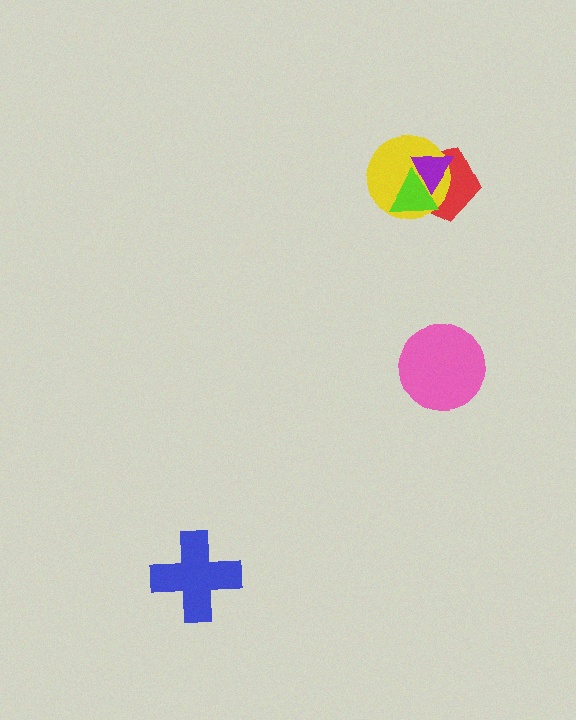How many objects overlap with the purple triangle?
3 objects overlap with the purple triangle.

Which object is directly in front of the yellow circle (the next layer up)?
The purple triangle is directly in front of the yellow circle.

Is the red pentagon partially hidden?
Yes, it is partially covered by another shape.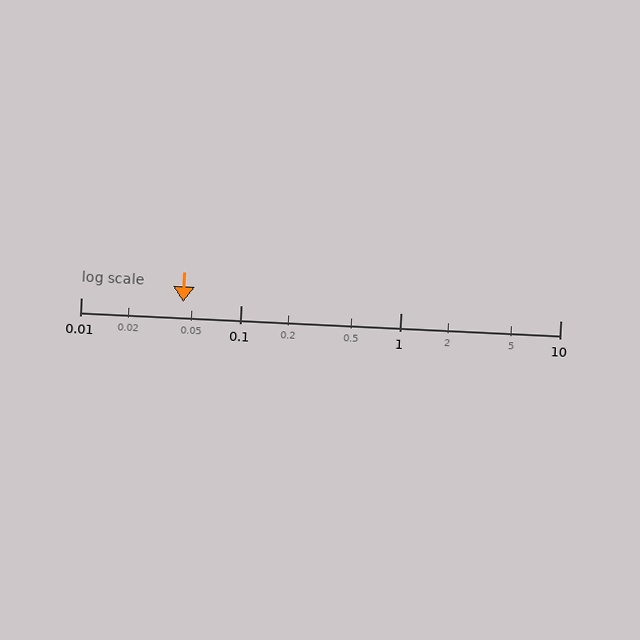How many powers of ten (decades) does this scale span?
The scale spans 3 decades, from 0.01 to 10.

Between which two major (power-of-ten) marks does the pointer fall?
The pointer is between 0.01 and 0.1.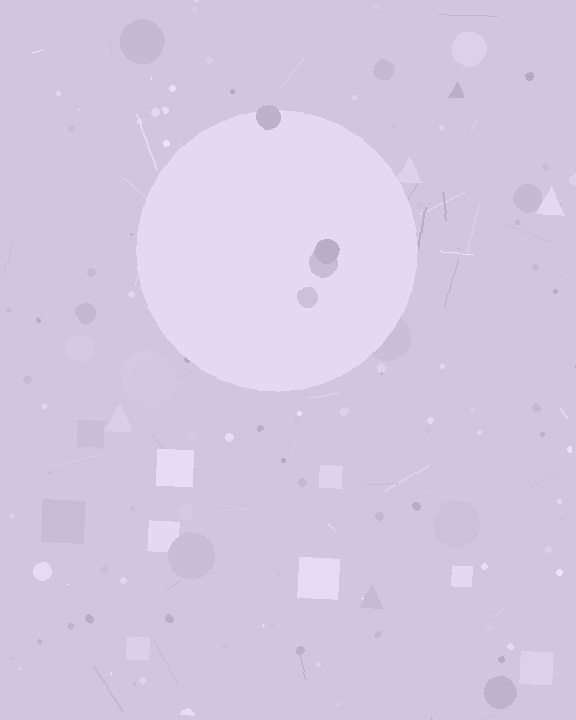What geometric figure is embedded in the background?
A circle is embedded in the background.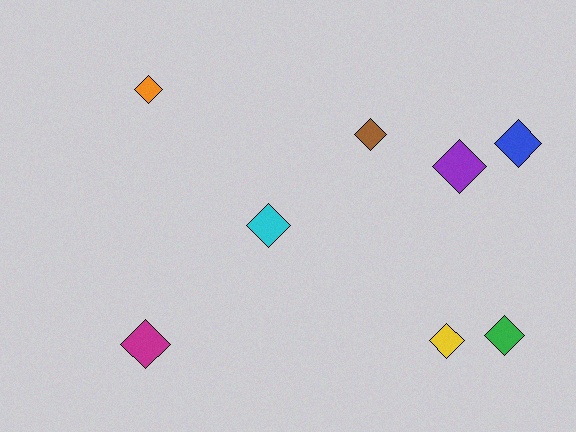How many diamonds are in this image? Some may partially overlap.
There are 8 diamonds.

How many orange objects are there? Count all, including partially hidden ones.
There is 1 orange object.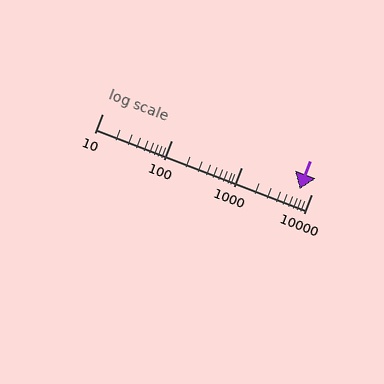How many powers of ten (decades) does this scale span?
The scale spans 3 decades, from 10 to 10000.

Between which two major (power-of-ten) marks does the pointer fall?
The pointer is between 1000 and 10000.